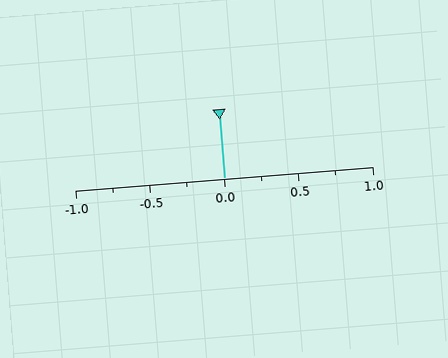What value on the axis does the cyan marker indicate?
The marker indicates approximately 0.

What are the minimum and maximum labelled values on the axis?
The axis runs from -1.0 to 1.0.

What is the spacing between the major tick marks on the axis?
The major ticks are spaced 0.5 apart.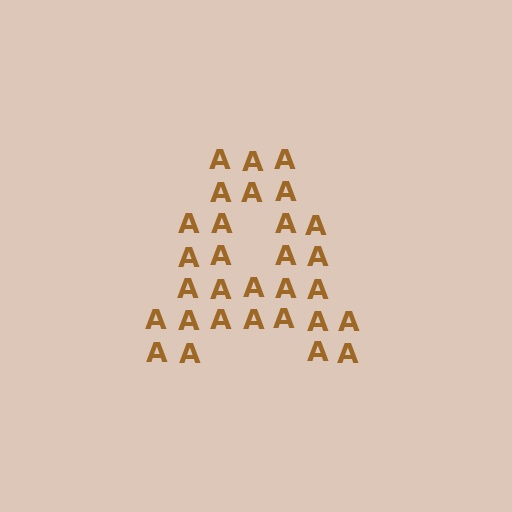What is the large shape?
The large shape is the letter A.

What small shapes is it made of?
It is made of small letter A's.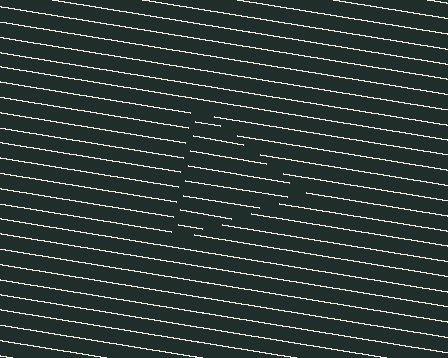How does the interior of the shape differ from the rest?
The interior of the shape contains the same grating, shifted by half a period — the contour is defined by the phase discontinuity where line-ends from the inner and outer gratings abut.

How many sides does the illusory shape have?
3 sides — the line-ends trace a triangle.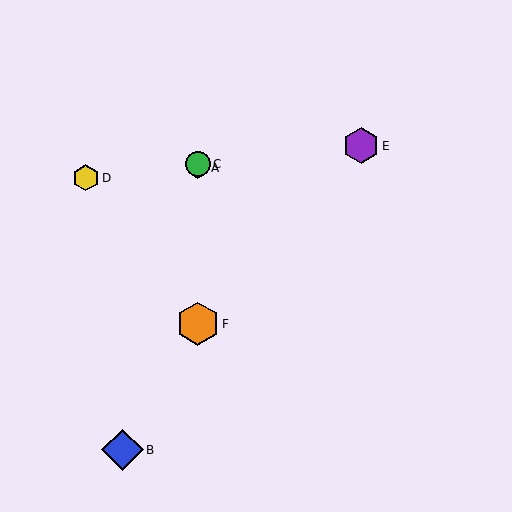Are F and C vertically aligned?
Yes, both are at x≈198.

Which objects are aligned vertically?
Objects A, C, F are aligned vertically.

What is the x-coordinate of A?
Object A is at x≈198.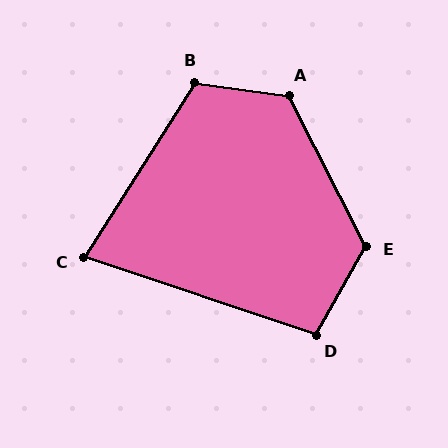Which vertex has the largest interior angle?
A, at approximately 125 degrees.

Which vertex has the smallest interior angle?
C, at approximately 76 degrees.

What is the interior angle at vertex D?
Approximately 101 degrees (obtuse).